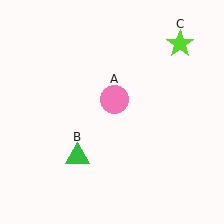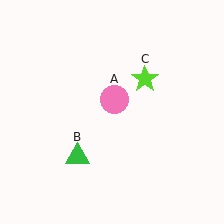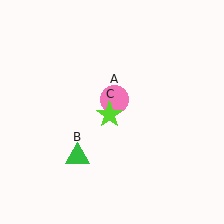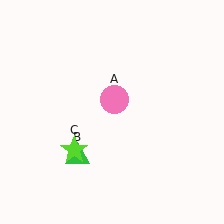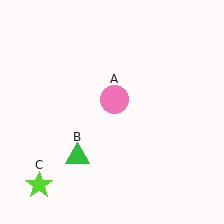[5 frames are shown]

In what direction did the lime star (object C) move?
The lime star (object C) moved down and to the left.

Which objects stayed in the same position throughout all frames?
Pink circle (object A) and green triangle (object B) remained stationary.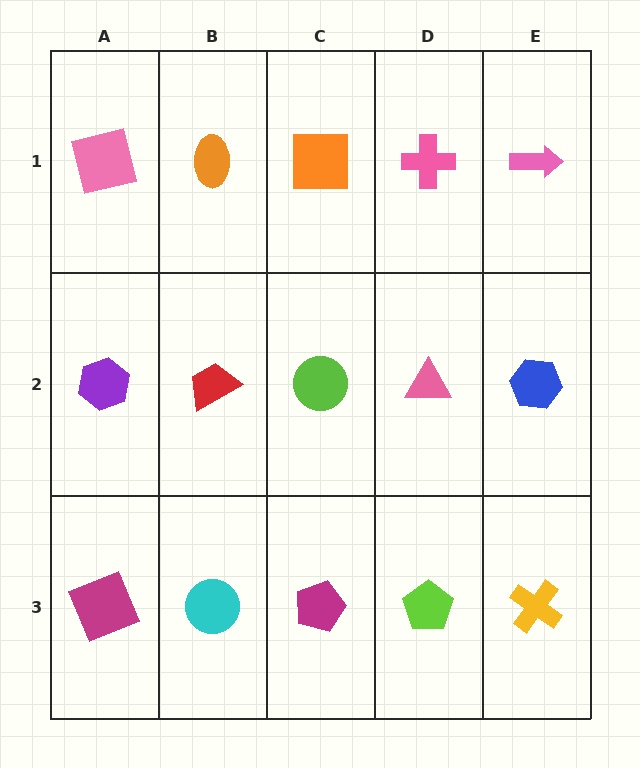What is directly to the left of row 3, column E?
A lime pentagon.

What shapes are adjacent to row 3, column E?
A blue hexagon (row 2, column E), a lime pentagon (row 3, column D).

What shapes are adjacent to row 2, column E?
A pink arrow (row 1, column E), a yellow cross (row 3, column E), a pink triangle (row 2, column D).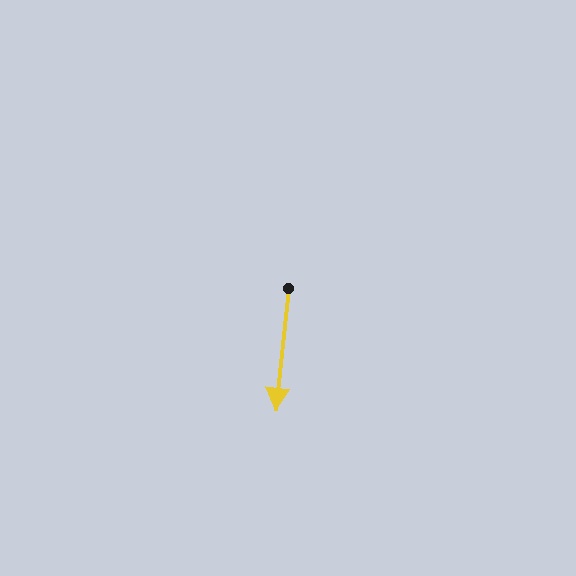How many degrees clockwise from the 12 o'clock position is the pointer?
Approximately 186 degrees.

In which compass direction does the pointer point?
South.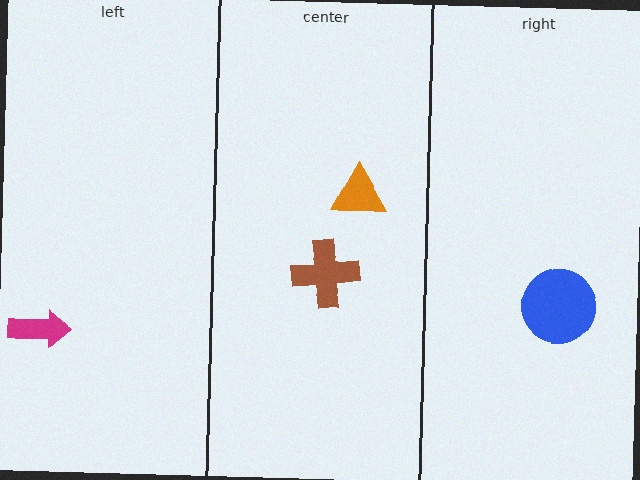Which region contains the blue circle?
The right region.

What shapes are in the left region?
The magenta arrow.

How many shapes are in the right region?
1.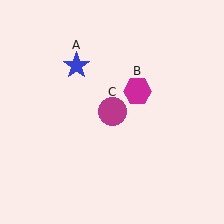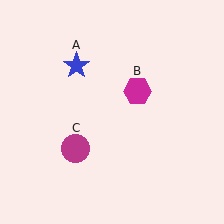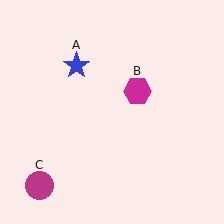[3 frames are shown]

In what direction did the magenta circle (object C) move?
The magenta circle (object C) moved down and to the left.